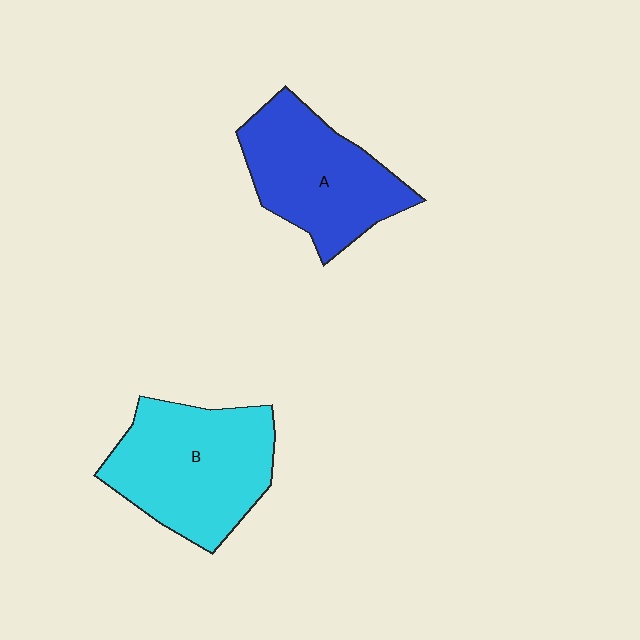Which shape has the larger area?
Shape B (cyan).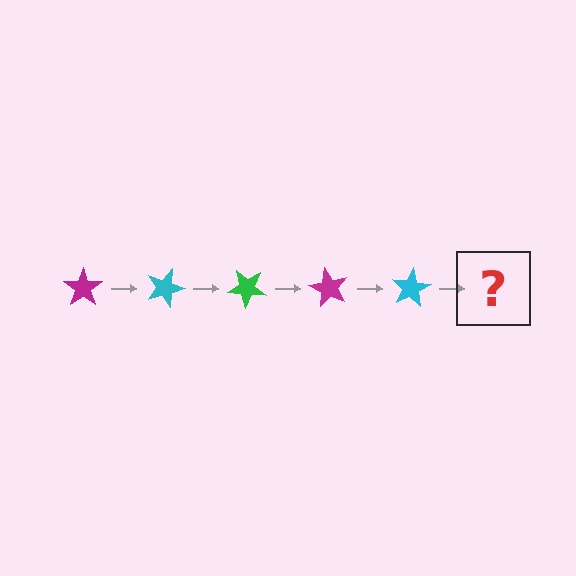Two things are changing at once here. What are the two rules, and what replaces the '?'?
The two rules are that it rotates 20 degrees each step and the color cycles through magenta, cyan, and green. The '?' should be a green star, rotated 100 degrees from the start.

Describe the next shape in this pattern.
It should be a green star, rotated 100 degrees from the start.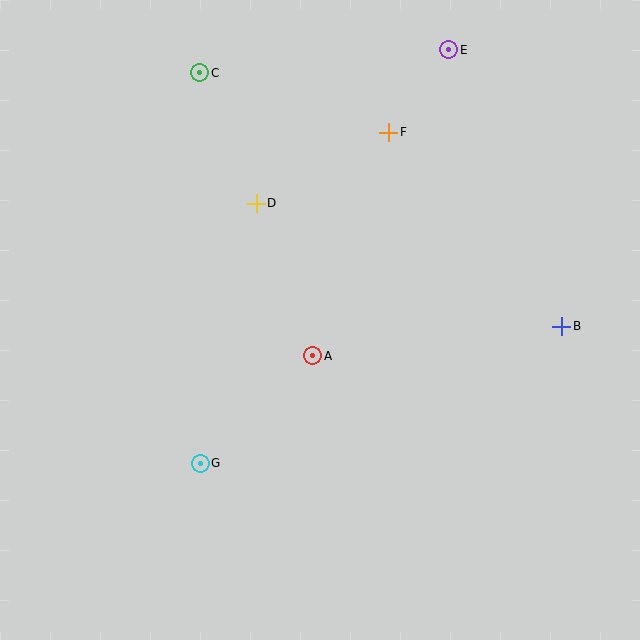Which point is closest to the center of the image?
Point A at (313, 356) is closest to the center.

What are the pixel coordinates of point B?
Point B is at (561, 326).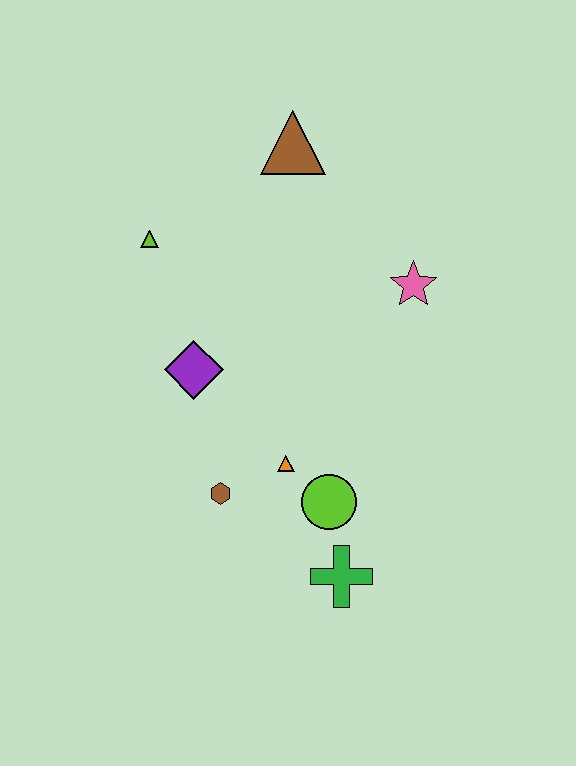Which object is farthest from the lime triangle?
The green cross is farthest from the lime triangle.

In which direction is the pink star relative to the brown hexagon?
The pink star is above the brown hexagon.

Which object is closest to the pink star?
The brown triangle is closest to the pink star.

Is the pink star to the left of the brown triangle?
No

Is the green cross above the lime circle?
No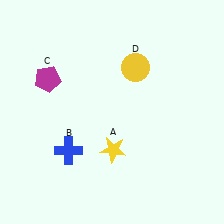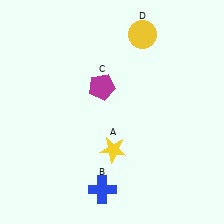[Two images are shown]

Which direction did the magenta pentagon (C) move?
The magenta pentagon (C) moved right.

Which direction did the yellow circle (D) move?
The yellow circle (D) moved up.